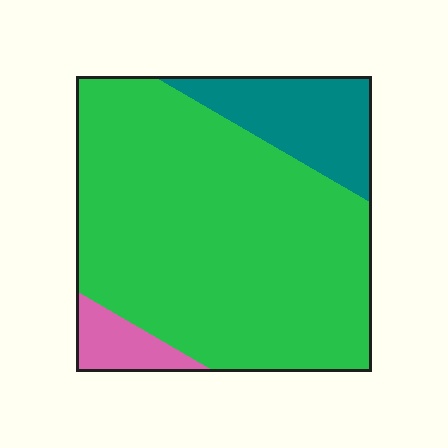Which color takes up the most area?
Green, at roughly 80%.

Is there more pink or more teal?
Teal.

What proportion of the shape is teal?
Teal takes up about one sixth (1/6) of the shape.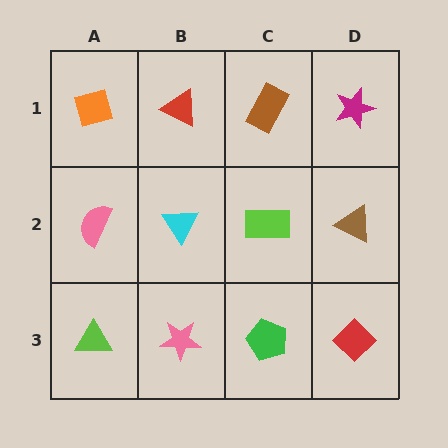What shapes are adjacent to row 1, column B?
A cyan triangle (row 2, column B), an orange diamond (row 1, column A), a brown rectangle (row 1, column C).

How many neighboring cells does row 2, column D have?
3.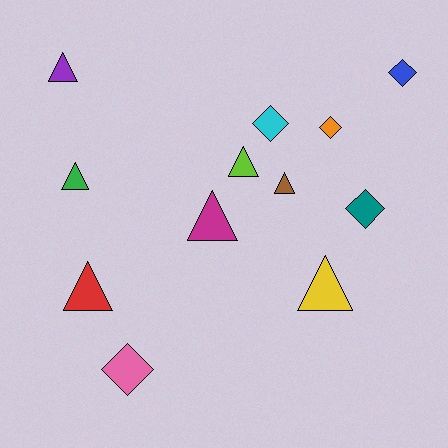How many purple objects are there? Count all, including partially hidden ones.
There is 1 purple object.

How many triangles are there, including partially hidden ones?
There are 7 triangles.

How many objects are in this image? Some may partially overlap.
There are 12 objects.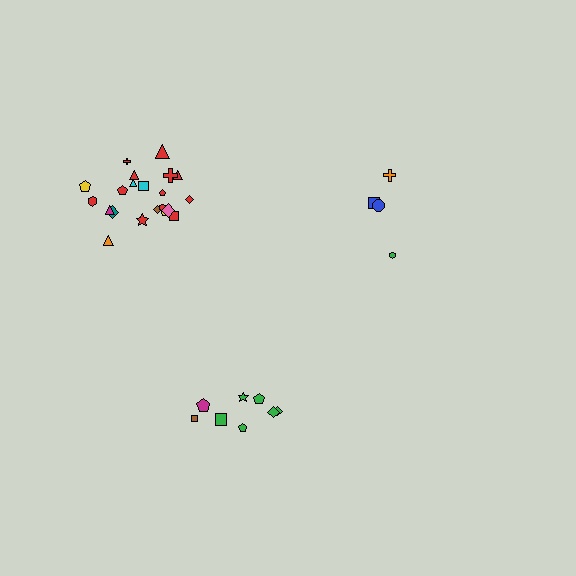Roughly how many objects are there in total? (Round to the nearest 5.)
Roughly 35 objects in total.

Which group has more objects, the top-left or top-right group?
The top-left group.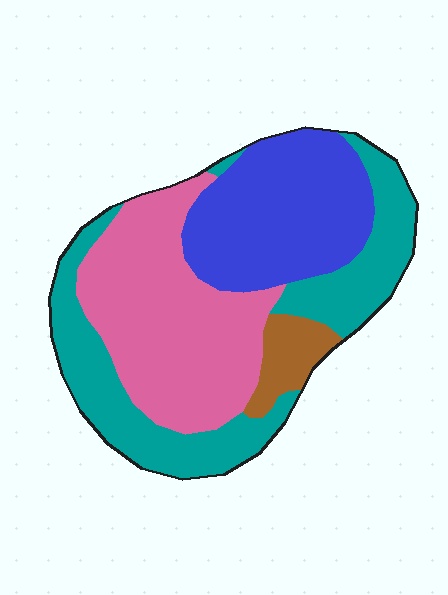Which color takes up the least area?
Brown, at roughly 5%.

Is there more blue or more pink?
Pink.